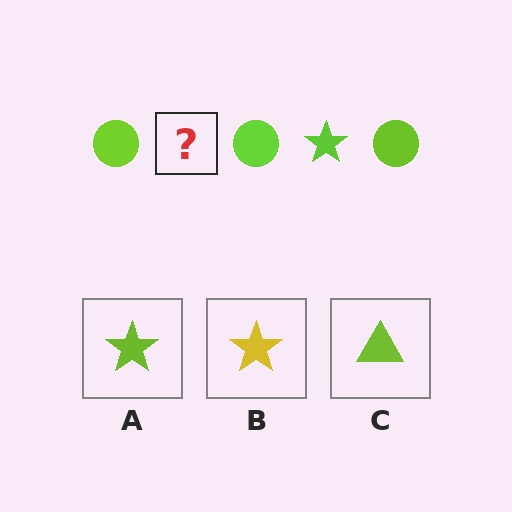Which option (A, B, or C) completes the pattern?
A.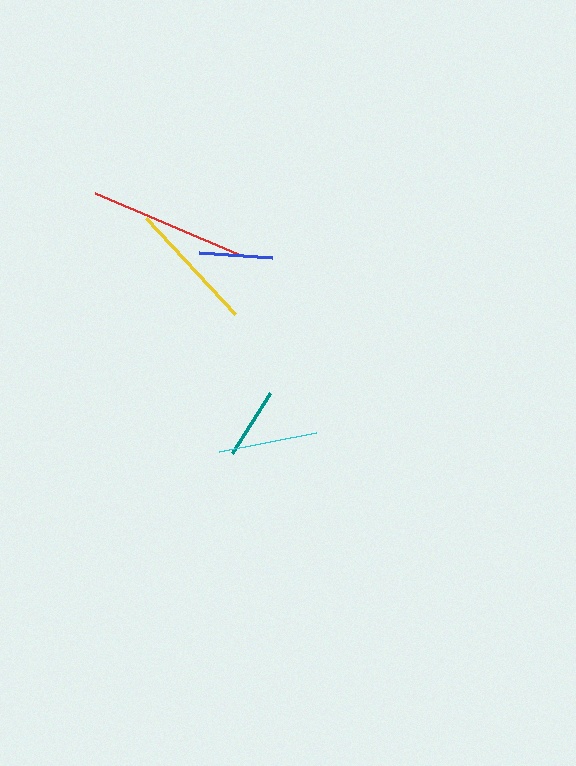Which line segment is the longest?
The red line is the longest at approximately 156 pixels.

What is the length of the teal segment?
The teal segment is approximately 71 pixels long.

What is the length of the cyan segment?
The cyan segment is approximately 99 pixels long.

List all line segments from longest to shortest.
From longest to shortest: red, yellow, cyan, blue, teal.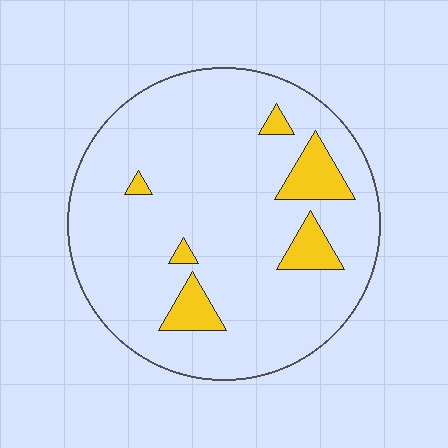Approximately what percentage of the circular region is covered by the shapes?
Approximately 10%.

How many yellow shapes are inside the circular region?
6.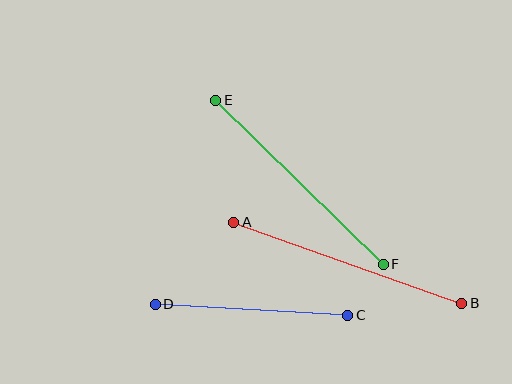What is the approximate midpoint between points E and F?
The midpoint is at approximately (300, 182) pixels.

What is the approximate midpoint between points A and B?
The midpoint is at approximately (348, 263) pixels.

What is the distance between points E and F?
The distance is approximately 234 pixels.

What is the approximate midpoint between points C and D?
The midpoint is at approximately (251, 310) pixels.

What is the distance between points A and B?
The distance is approximately 242 pixels.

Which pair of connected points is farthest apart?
Points A and B are farthest apart.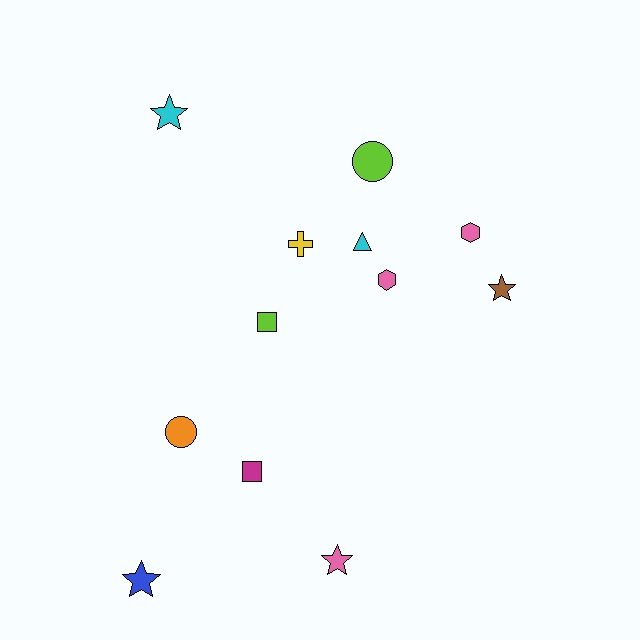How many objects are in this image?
There are 12 objects.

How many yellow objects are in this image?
There is 1 yellow object.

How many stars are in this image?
There are 4 stars.